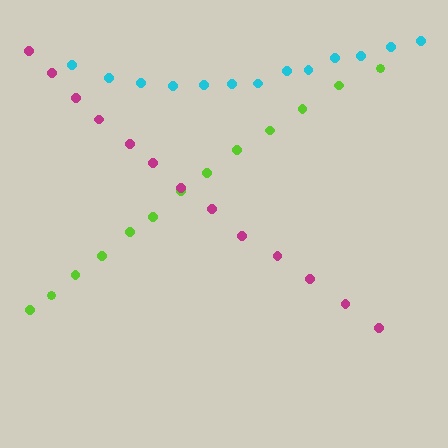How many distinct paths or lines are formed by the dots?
There are 3 distinct paths.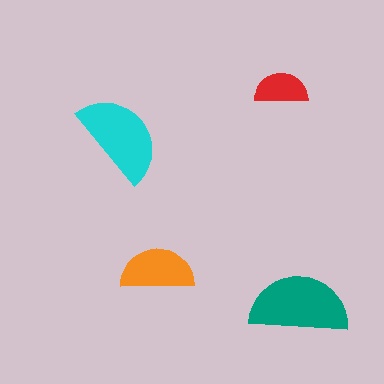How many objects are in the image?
There are 4 objects in the image.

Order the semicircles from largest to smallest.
the teal one, the cyan one, the orange one, the red one.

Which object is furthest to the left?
The cyan semicircle is leftmost.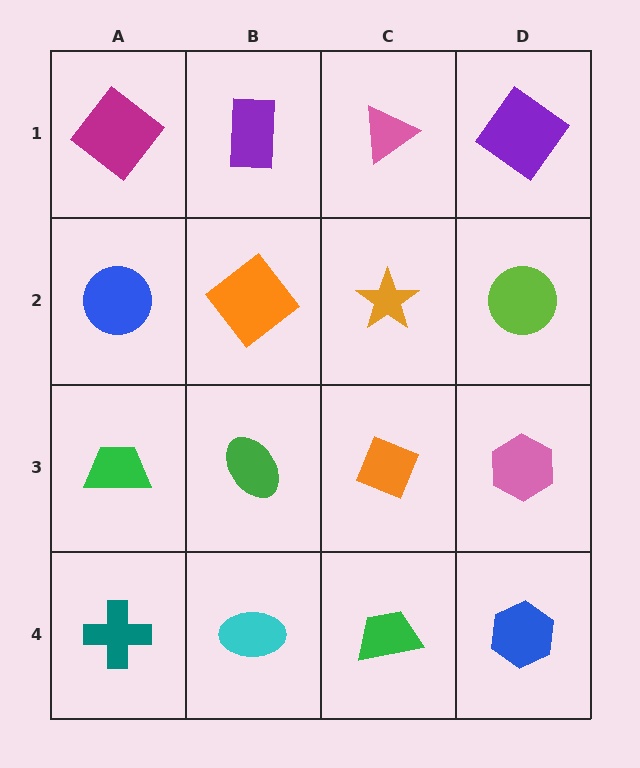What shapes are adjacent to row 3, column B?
An orange diamond (row 2, column B), a cyan ellipse (row 4, column B), a green trapezoid (row 3, column A), an orange diamond (row 3, column C).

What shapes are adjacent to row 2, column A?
A magenta diamond (row 1, column A), a green trapezoid (row 3, column A), an orange diamond (row 2, column B).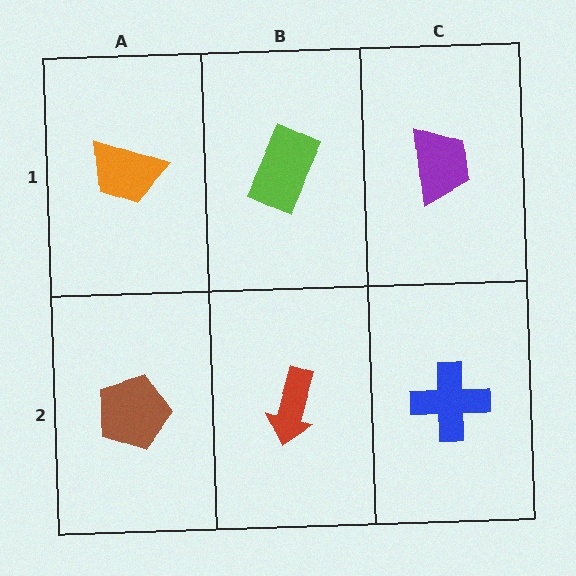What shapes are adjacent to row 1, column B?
A red arrow (row 2, column B), an orange trapezoid (row 1, column A), a purple trapezoid (row 1, column C).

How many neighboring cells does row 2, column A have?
2.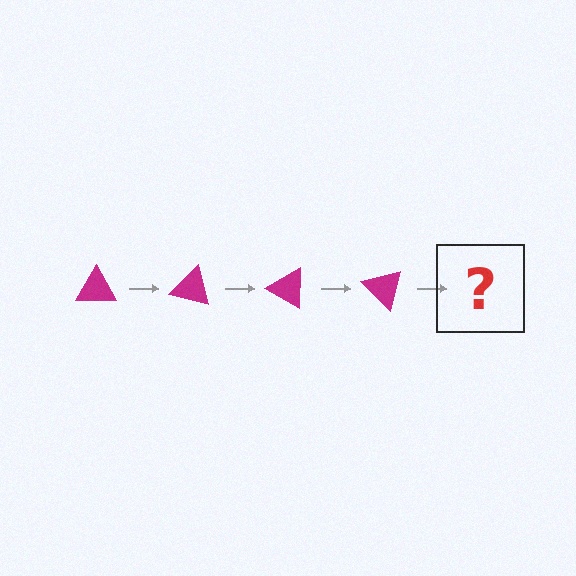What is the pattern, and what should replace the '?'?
The pattern is that the triangle rotates 15 degrees each step. The '?' should be a magenta triangle rotated 60 degrees.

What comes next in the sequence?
The next element should be a magenta triangle rotated 60 degrees.